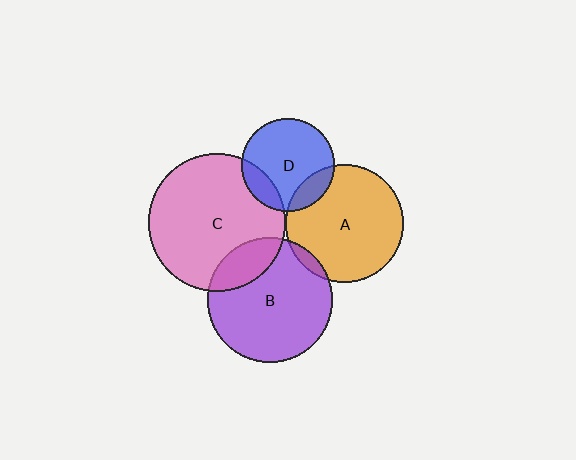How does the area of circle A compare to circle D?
Approximately 1.6 times.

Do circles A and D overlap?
Yes.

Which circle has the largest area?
Circle C (pink).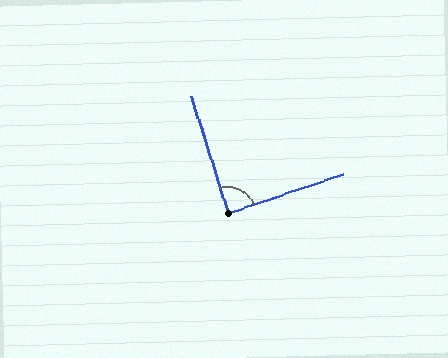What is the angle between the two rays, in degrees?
Approximately 89 degrees.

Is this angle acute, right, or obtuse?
It is approximately a right angle.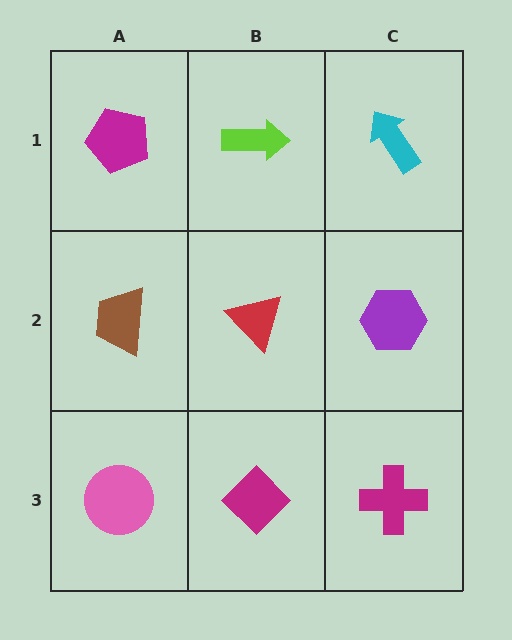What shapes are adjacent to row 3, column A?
A brown trapezoid (row 2, column A), a magenta diamond (row 3, column B).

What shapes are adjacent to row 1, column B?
A red triangle (row 2, column B), a magenta pentagon (row 1, column A), a cyan arrow (row 1, column C).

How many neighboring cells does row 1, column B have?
3.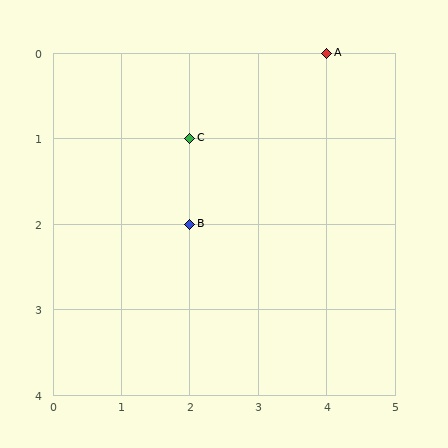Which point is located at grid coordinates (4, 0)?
Point A is at (4, 0).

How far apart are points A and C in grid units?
Points A and C are 2 columns and 1 row apart (about 2.2 grid units diagonally).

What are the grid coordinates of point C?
Point C is at grid coordinates (2, 1).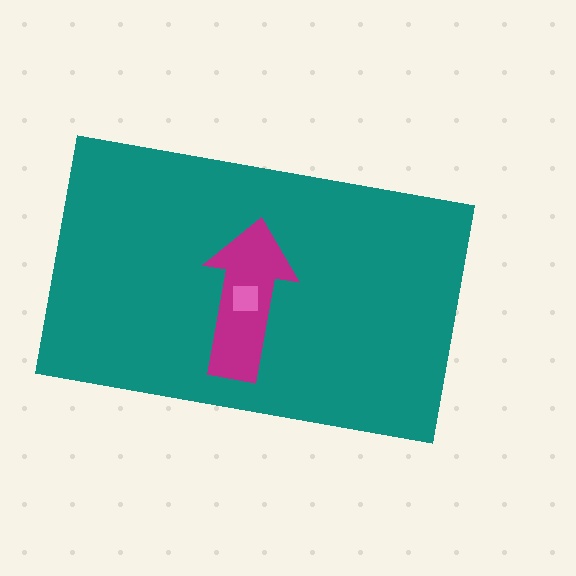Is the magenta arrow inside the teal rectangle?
Yes.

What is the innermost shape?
The pink square.